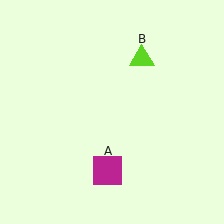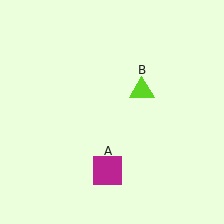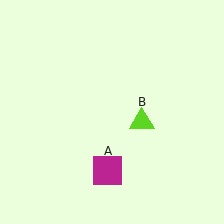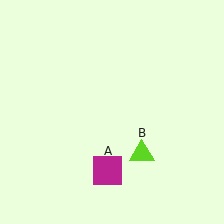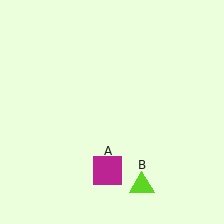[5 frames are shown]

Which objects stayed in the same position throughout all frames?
Magenta square (object A) remained stationary.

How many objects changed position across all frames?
1 object changed position: lime triangle (object B).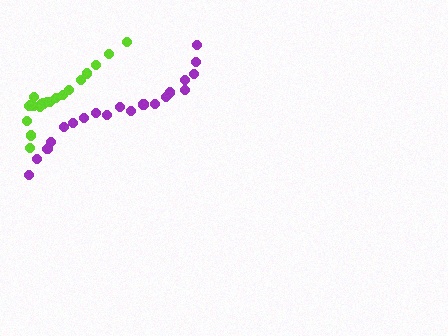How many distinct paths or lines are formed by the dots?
There are 2 distinct paths.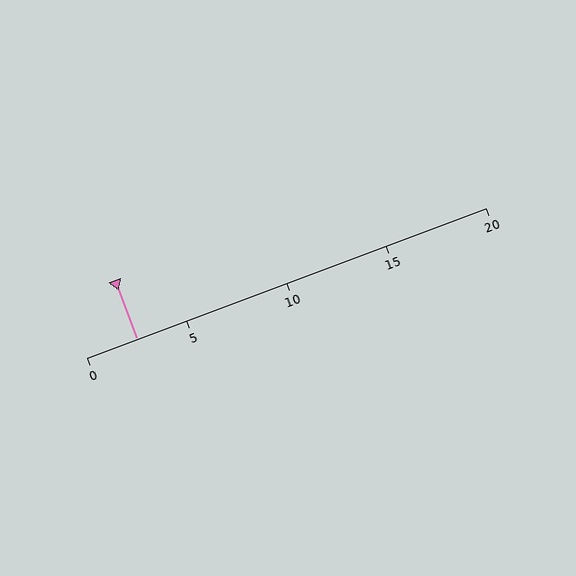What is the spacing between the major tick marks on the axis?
The major ticks are spaced 5 apart.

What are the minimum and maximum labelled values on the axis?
The axis runs from 0 to 20.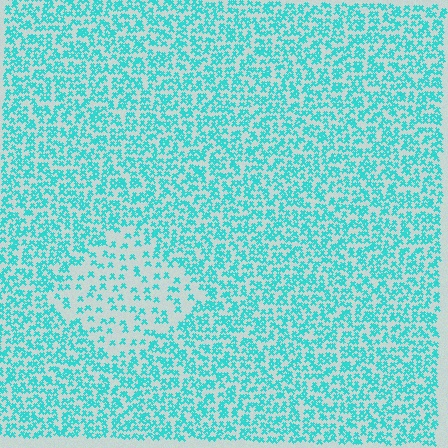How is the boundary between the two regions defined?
The boundary is defined by a change in element density (approximately 2.4x ratio). All elements are the same color, size, and shape.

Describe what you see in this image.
The image contains small cyan elements arranged at two different densities. A diamond-shaped region is visible where the elements are less densely packed than the surrounding area.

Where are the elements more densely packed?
The elements are more densely packed outside the diamond boundary.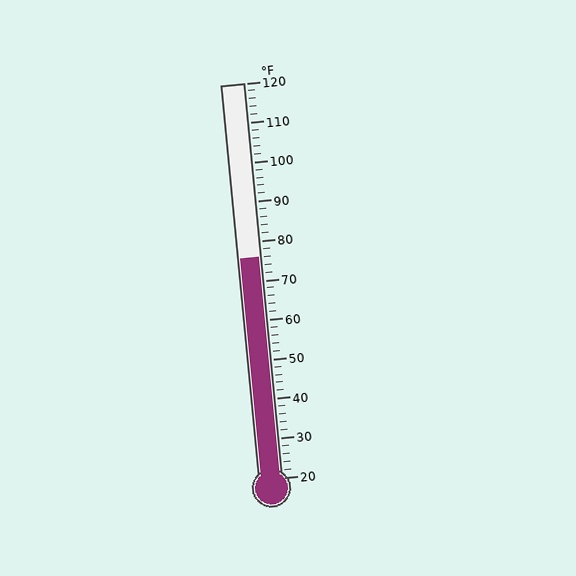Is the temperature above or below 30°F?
The temperature is above 30°F.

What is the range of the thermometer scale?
The thermometer scale ranges from 20°F to 120°F.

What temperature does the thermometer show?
The thermometer shows approximately 76°F.